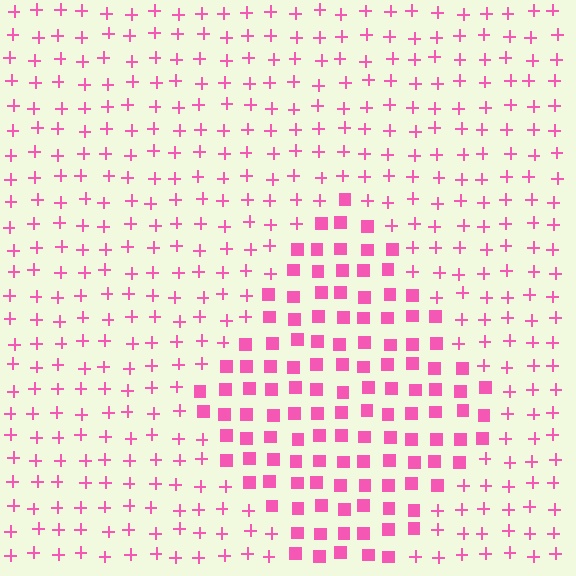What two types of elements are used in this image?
The image uses squares inside the diamond region and plus signs outside it.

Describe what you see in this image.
The image is filled with small pink elements arranged in a uniform grid. A diamond-shaped region contains squares, while the surrounding area contains plus signs. The boundary is defined purely by the change in element shape.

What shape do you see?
I see a diamond.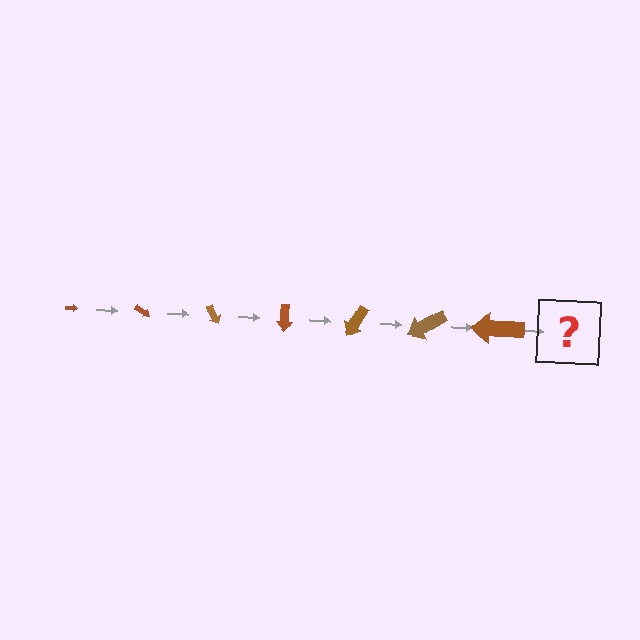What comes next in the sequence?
The next element should be an arrow, larger than the previous one and rotated 210 degrees from the start.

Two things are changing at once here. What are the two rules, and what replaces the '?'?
The two rules are that the arrow grows larger each step and it rotates 30 degrees each step. The '?' should be an arrow, larger than the previous one and rotated 210 degrees from the start.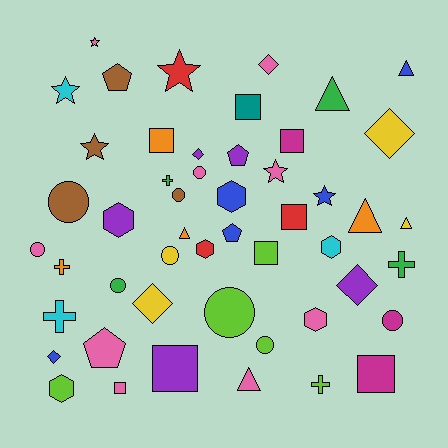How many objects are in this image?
There are 50 objects.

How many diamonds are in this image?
There are 6 diamonds.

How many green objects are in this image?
There are 4 green objects.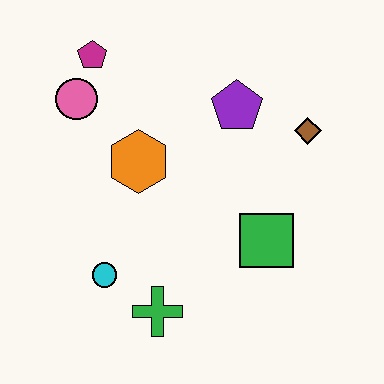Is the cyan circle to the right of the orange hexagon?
No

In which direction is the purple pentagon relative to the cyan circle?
The purple pentagon is above the cyan circle.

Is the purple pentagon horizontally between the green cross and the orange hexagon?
No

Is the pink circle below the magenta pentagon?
Yes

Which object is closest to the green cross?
The cyan circle is closest to the green cross.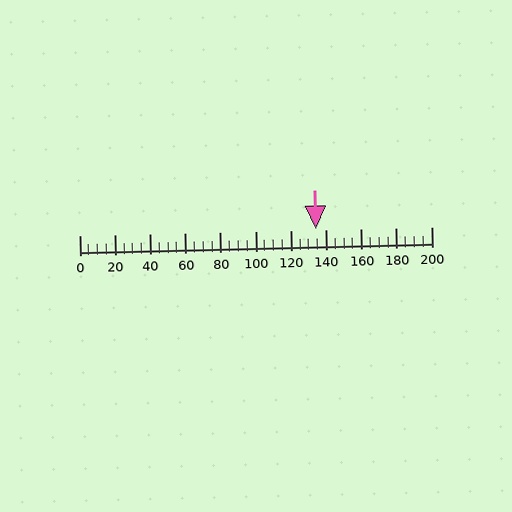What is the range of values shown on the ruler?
The ruler shows values from 0 to 200.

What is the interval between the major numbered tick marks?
The major tick marks are spaced 20 units apart.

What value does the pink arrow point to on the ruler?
The pink arrow points to approximately 134.